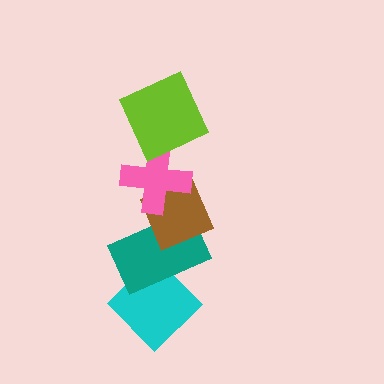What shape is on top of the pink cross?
The lime square is on top of the pink cross.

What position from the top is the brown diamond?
The brown diamond is 3rd from the top.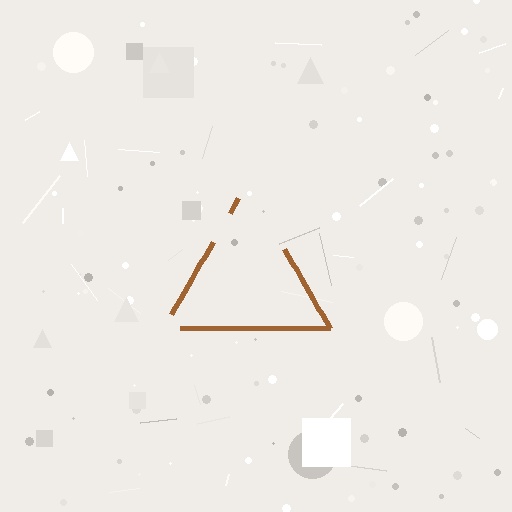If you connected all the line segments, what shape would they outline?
They would outline a triangle.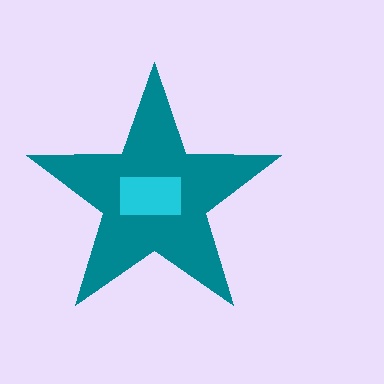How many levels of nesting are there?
2.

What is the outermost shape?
The teal star.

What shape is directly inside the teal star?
The cyan rectangle.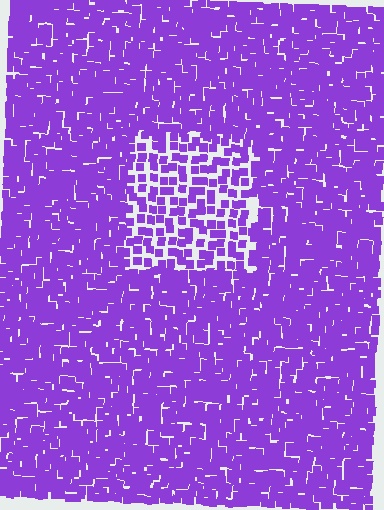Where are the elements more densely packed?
The elements are more densely packed outside the rectangle boundary.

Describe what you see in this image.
The image contains small purple elements arranged at two different densities. A rectangle-shaped region is visible where the elements are less densely packed than the surrounding area.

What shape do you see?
I see a rectangle.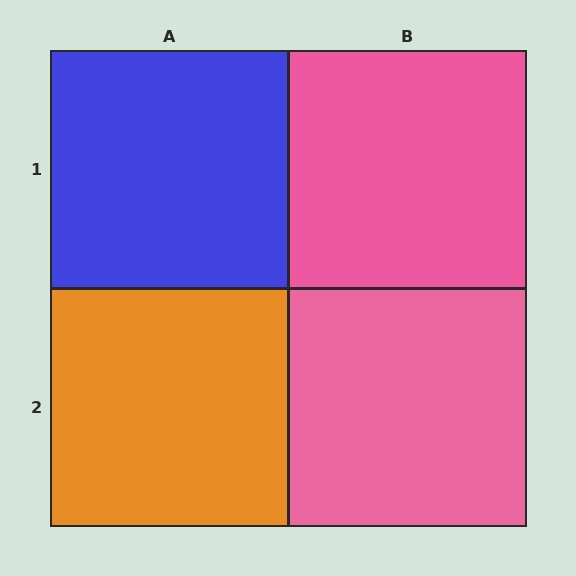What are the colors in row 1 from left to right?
Blue, pink.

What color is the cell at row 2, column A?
Orange.